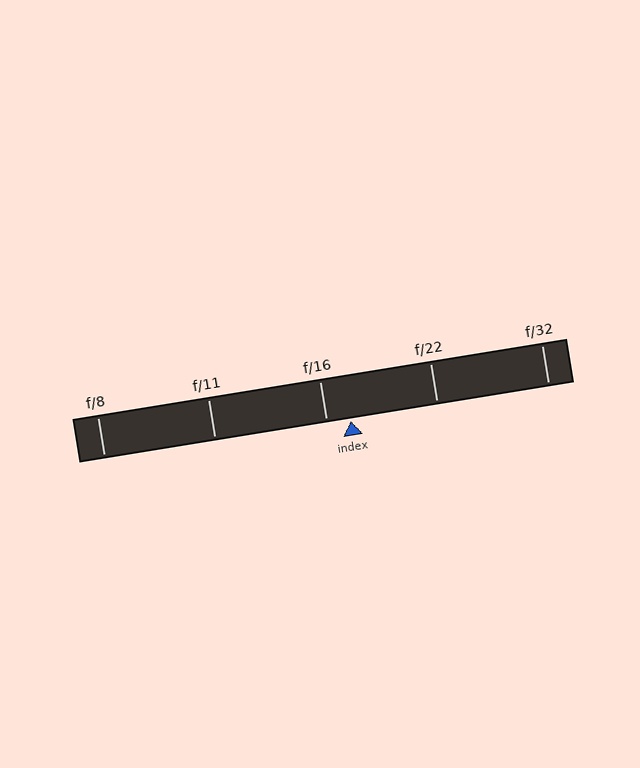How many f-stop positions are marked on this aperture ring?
There are 5 f-stop positions marked.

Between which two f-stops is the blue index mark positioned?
The index mark is between f/16 and f/22.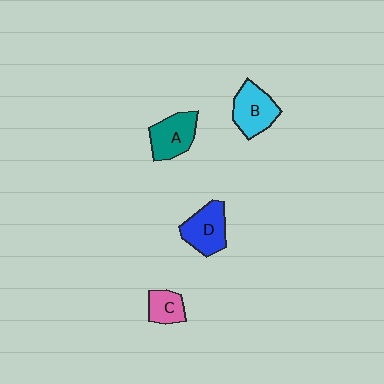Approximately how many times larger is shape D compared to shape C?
Approximately 1.6 times.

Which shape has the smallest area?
Shape C (pink).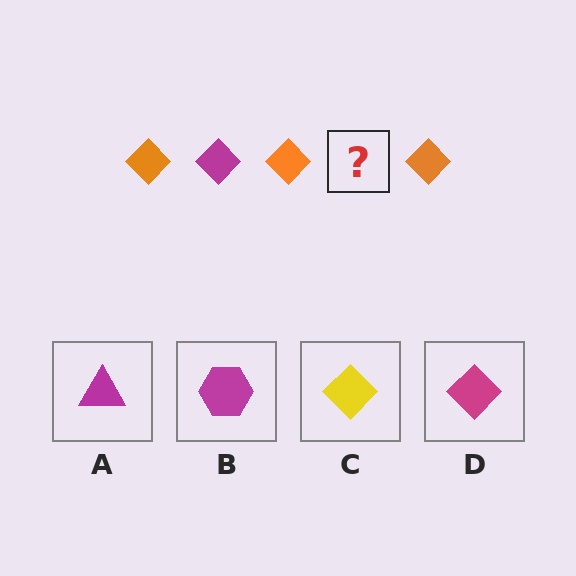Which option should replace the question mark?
Option D.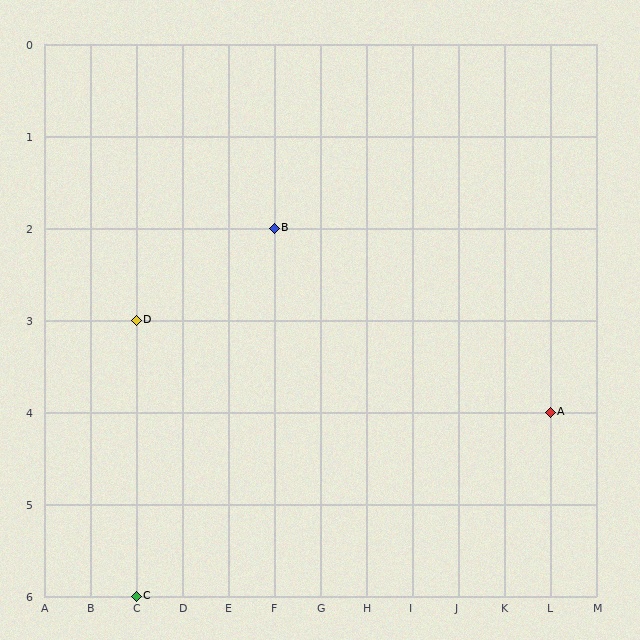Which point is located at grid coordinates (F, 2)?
Point B is at (F, 2).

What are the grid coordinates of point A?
Point A is at grid coordinates (L, 4).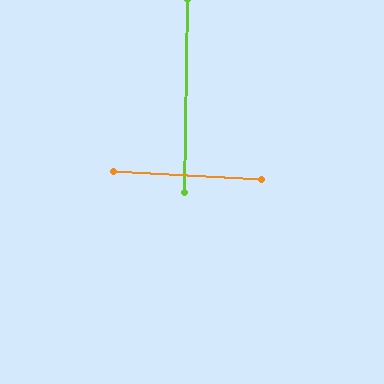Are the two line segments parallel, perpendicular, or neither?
Perpendicular — they meet at approximately 88°.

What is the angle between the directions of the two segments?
Approximately 88 degrees.